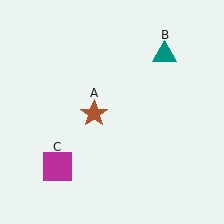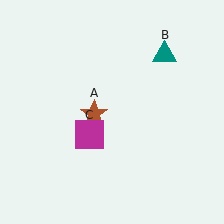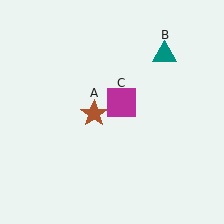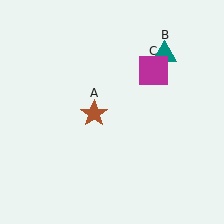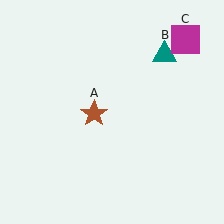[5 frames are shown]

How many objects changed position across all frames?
1 object changed position: magenta square (object C).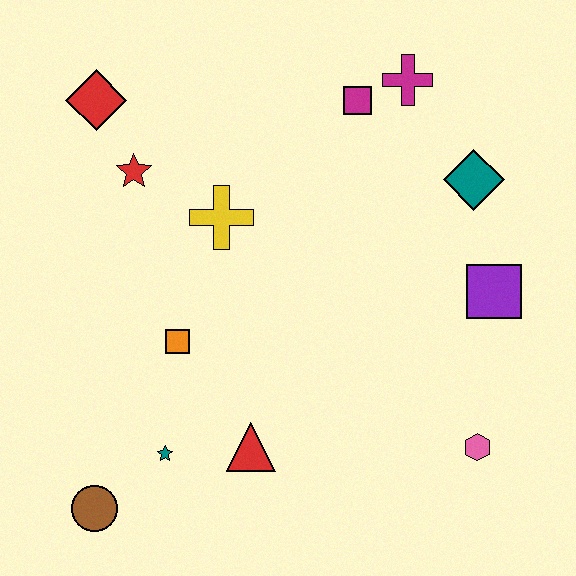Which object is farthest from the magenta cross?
The brown circle is farthest from the magenta cross.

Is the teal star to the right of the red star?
Yes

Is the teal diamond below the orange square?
No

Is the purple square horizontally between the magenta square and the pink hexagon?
No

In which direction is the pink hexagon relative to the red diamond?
The pink hexagon is to the right of the red diamond.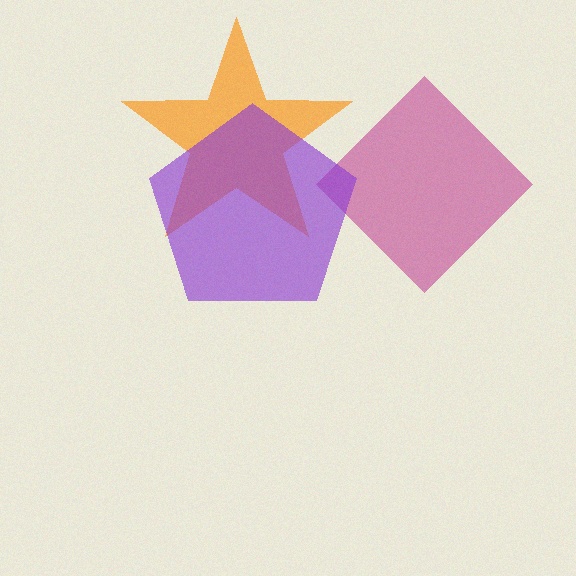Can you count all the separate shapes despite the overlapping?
Yes, there are 3 separate shapes.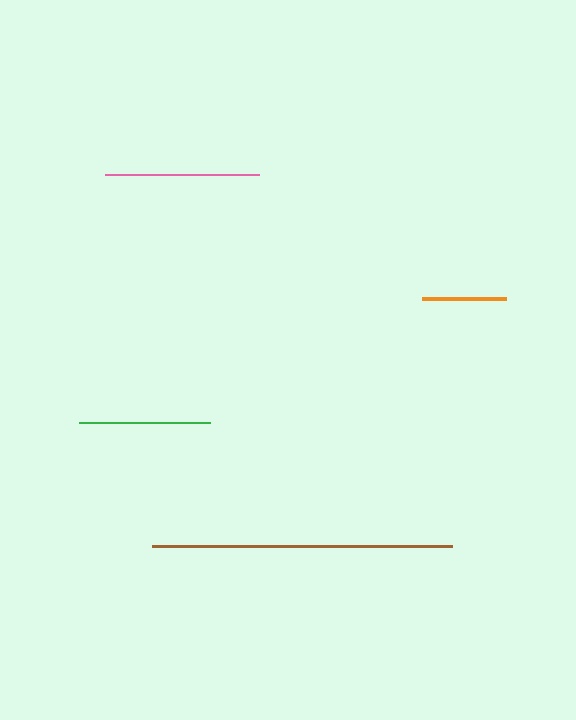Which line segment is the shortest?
The orange line is the shortest at approximately 84 pixels.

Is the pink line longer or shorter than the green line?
The pink line is longer than the green line.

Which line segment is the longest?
The brown line is the longest at approximately 300 pixels.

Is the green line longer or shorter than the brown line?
The brown line is longer than the green line.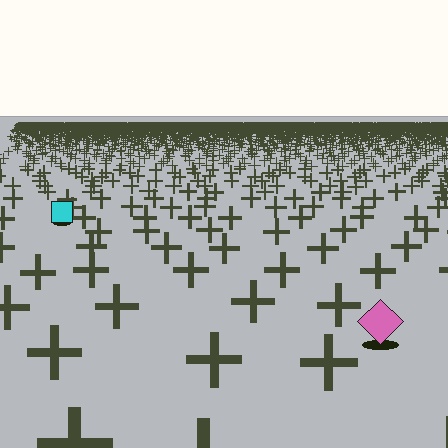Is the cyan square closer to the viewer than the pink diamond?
No. The pink diamond is closer — you can tell from the texture gradient: the ground texture is coarser near it.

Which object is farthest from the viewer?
The cyan square is farthest from the viewer. It appears smaller and the ground texture around it is denser.